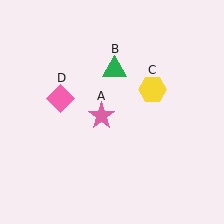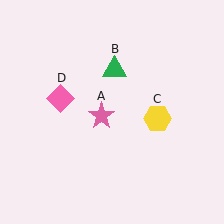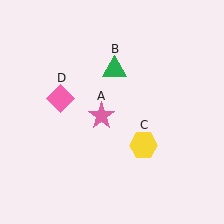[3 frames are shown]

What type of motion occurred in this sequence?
The yellow hexagon (object C) rotated clockwise around the center of the scene.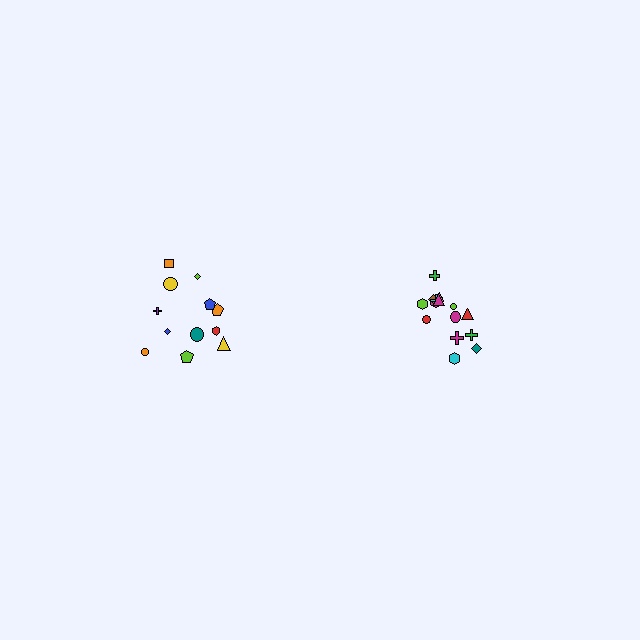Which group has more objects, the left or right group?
The right group.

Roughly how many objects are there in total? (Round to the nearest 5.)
Roughly 25 objects in total.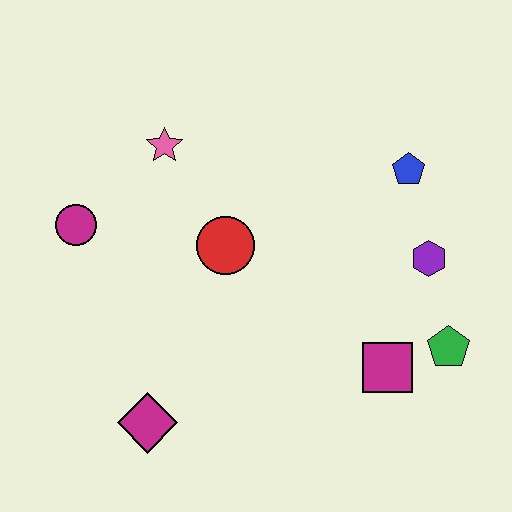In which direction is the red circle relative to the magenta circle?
The red circle is to the right of the magenta circle.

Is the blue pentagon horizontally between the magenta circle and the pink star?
No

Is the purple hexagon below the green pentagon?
No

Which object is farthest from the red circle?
The green pentagon is farthest from the red circle.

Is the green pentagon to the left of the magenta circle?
No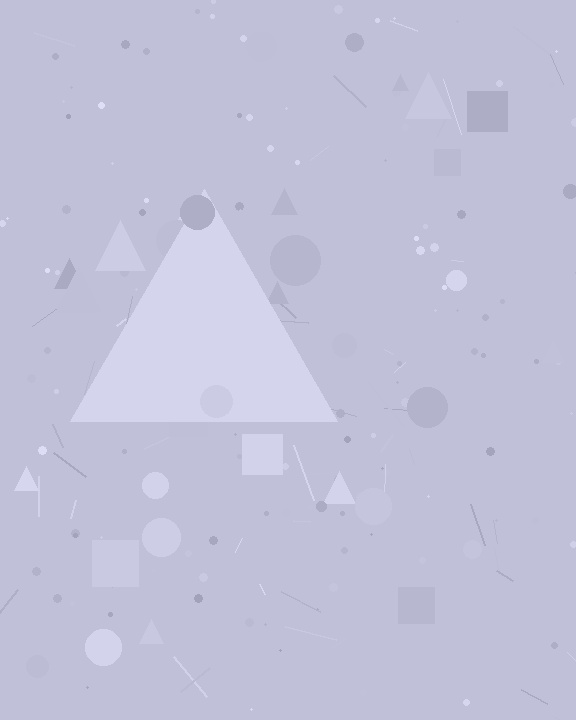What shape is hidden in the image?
A triangle is hidden in the image.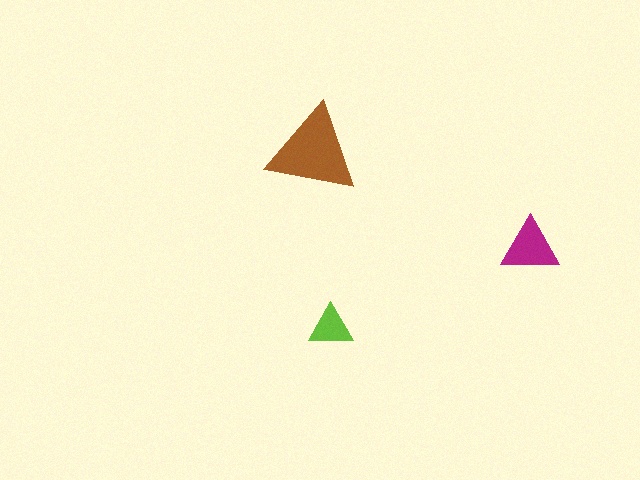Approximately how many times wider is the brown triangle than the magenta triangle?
About 1.5 times wider.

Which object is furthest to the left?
The brown triangle is leftmost.